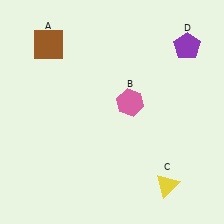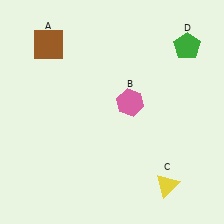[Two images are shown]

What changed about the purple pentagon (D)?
In Image 1, D is purple. In Image 2, it changed to green.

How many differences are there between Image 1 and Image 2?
There is 1 difference between the two images.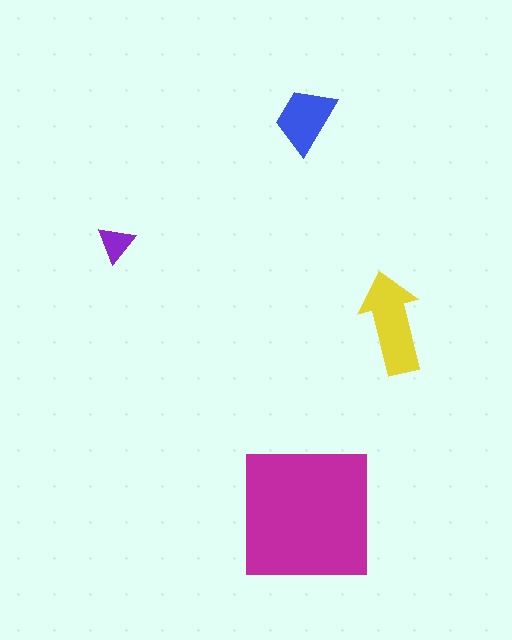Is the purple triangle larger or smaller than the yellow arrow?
Smaller.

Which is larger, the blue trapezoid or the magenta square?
The magenta square.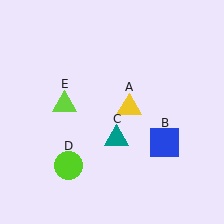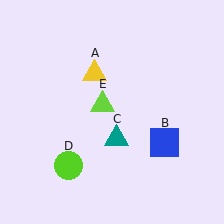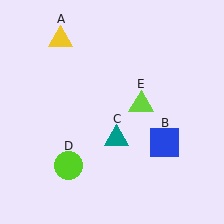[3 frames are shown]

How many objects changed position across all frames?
2 objects changed position: yellow triangle (object A), lime triangle (object E).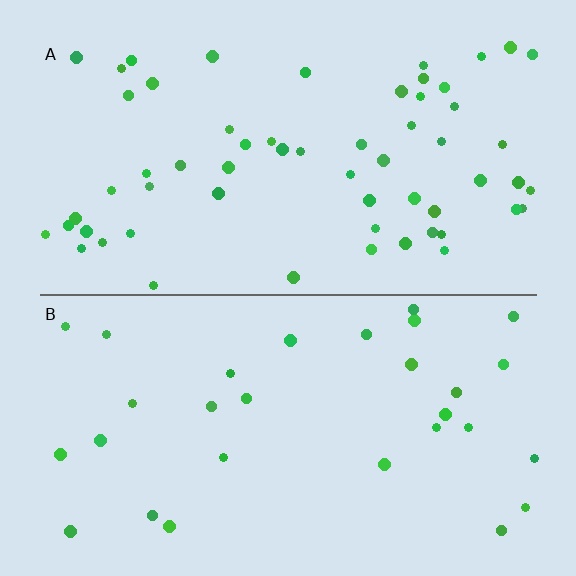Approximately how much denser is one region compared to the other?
Approximately 2.0× — region A over region B.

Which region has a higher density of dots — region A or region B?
A (the top).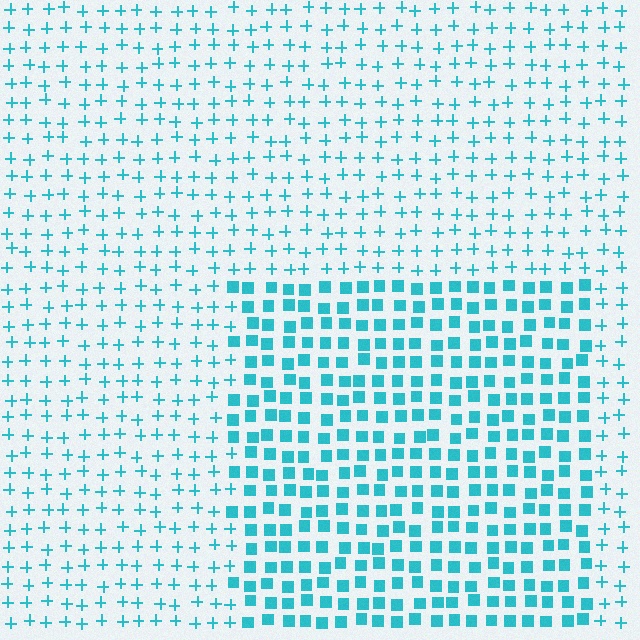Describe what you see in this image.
The image is filled with small cyan elements arranged in a uniform grid. A rectangle-shaped region contains squares, while the surrounding area contains plus signs. The boundary is defined purely by the change in element shape.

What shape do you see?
I see a rectangle.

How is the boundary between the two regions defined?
The boundary is defined by a change in element shape: squares inside vs. plus signs outside. All elements share the same color and spacing.